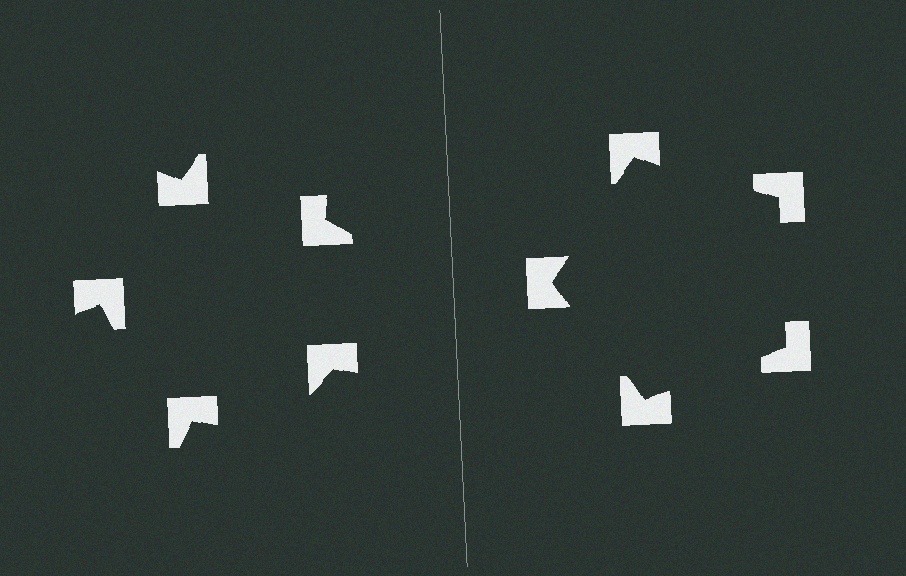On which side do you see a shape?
An illusory pentagon appears on the right side. On the left side the wedge cuts are rotated, so no coherent shape forms.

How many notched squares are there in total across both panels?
10 — 5 on each side.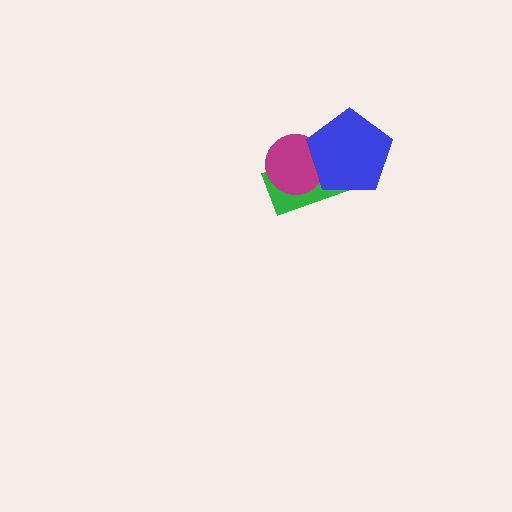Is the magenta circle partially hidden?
Yes, it is partially covered by another shape.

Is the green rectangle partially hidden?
Yes, it is partially covered by another shape.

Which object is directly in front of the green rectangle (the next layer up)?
The magenta circle is directly in front of the green rectangle.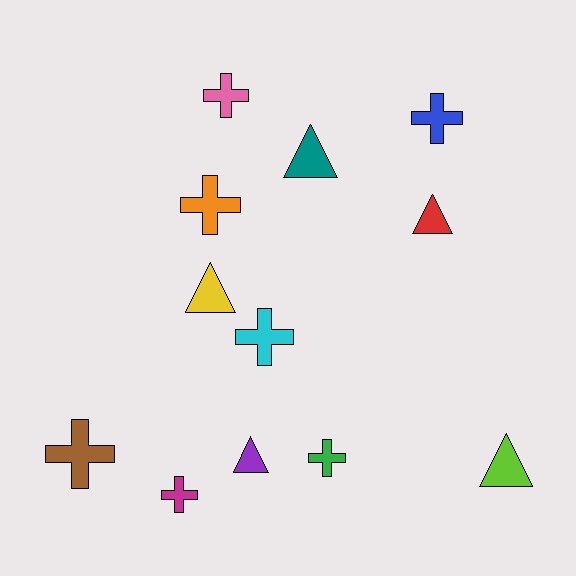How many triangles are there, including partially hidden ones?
There are 5 triangles.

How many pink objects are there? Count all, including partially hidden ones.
There is 1 pink object.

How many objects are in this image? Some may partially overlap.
There are 12 objects.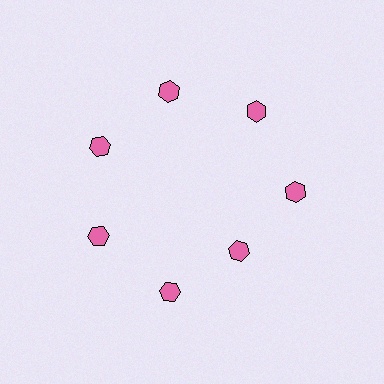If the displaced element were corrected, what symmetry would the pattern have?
It would have 7-fold rotational symmetry — the pattern would map onto itself every 51 degrees.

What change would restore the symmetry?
The symmetry would be restored by moving it outward, back onto the ring so that all 7 hexagons sit at equal angles and equal distance from the center.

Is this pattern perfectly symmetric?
No. The 7 pink hexagons are arranged in a ring, but one element near the 5 o'clock position is pulled inward toward the center, breaking the 7-fold rotational symmetry.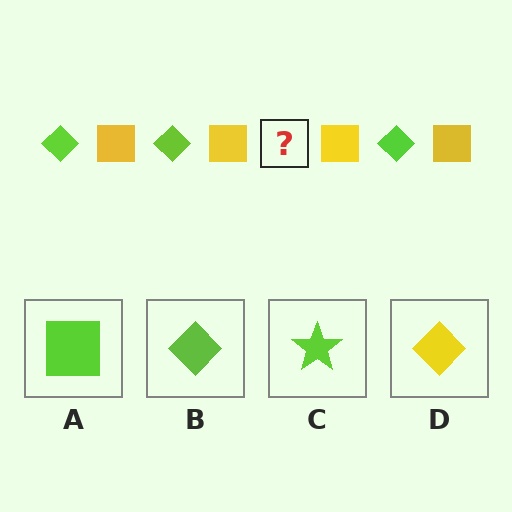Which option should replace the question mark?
Option B.